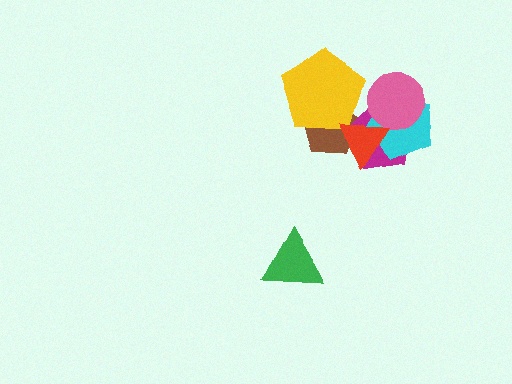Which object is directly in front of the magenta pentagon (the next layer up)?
The cyan pentagon is directly in front of the magenta pentagon.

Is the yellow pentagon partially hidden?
Yes, it is partially covered by another shape.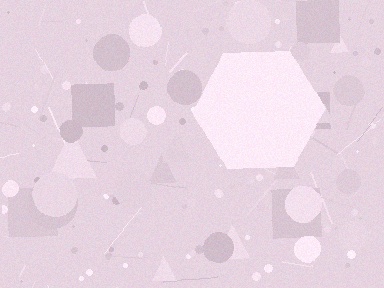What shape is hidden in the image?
A hexagon is hidden in the image.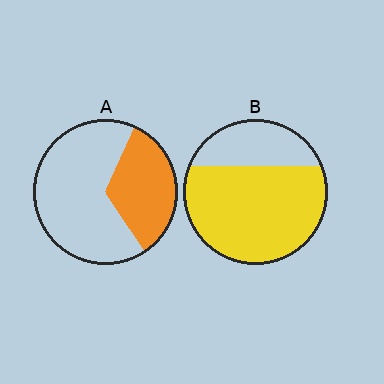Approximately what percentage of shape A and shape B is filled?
A is approximately 35% and B is approximately 70%.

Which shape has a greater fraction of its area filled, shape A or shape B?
Shape B.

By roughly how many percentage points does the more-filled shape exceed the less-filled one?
By roughly 40 percentage points (B over A).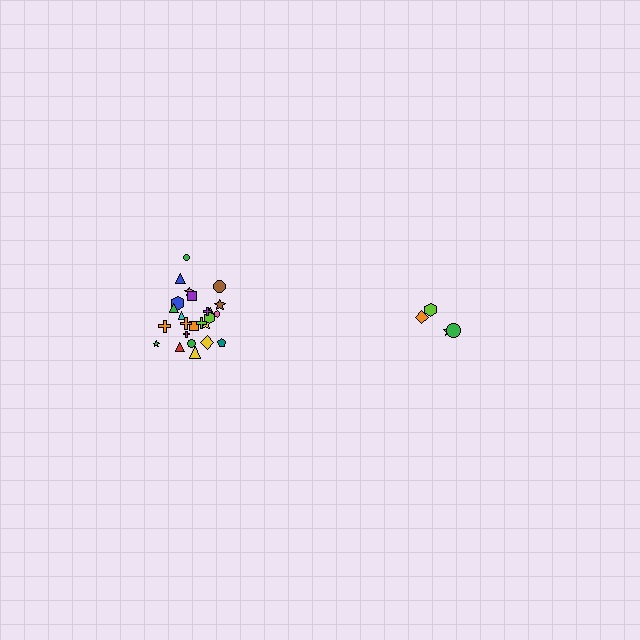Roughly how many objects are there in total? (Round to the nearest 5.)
Roughly 30 objects in total.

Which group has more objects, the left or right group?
The left group.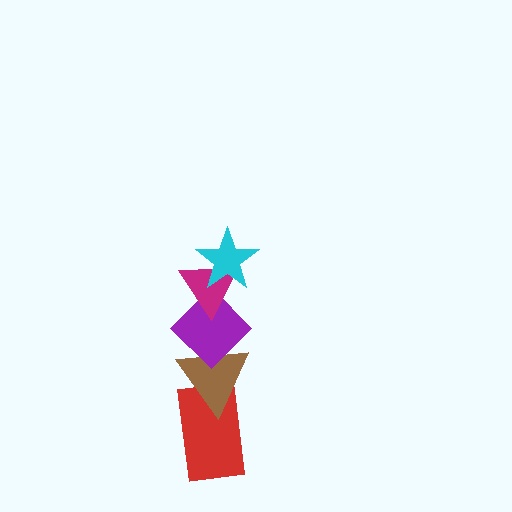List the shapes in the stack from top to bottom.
From top to bottom: the cyan star, the magenta triangle, the purple diamond, the brown triangle, the red rectangle.